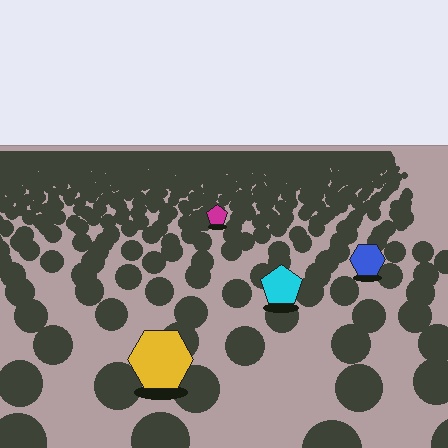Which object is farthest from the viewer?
The magenta pentagon is farthest from the viewer. It appears smaller and the ground texture around it is denser.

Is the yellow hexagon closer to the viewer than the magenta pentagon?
Yes. The yellow hexagon is closer — you can tell from the texture gradient: the ground texture is coarser near it.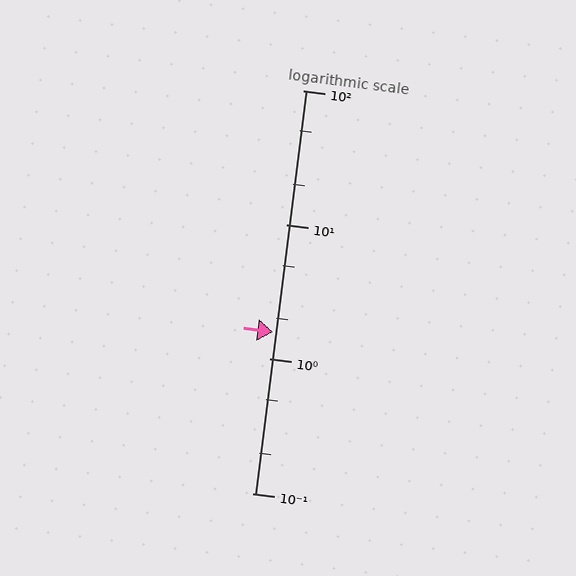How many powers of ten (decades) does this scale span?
The scale spans 3 decades, from 0.1 to 100.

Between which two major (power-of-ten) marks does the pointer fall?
The pointer is between 1 and 10.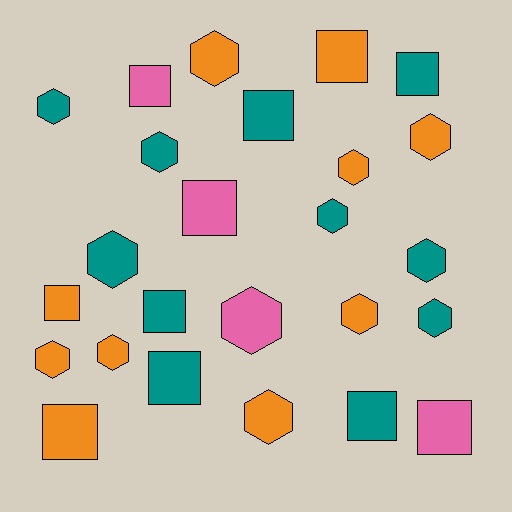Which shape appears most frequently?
Hexagon, with 14 objects.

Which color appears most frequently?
Teal, with 11 objects.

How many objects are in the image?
There are 25 objects.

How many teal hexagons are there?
There are 6 teal hexagons.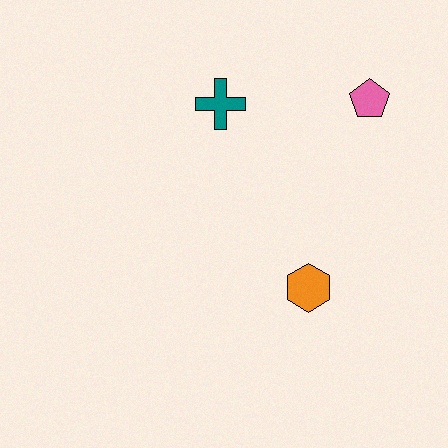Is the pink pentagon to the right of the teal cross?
Yes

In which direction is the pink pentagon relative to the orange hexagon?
The pink pentagon is above the orange hexagon.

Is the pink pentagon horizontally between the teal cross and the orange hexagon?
No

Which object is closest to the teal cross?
The pink pentagon is closest to the teal cross.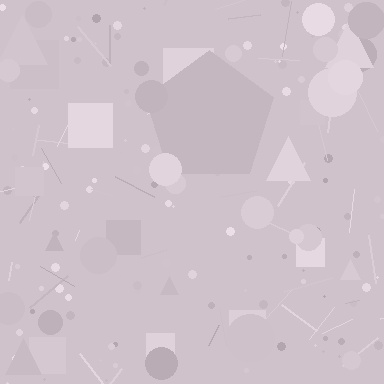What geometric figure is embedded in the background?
A pentagon is embedded in the background.